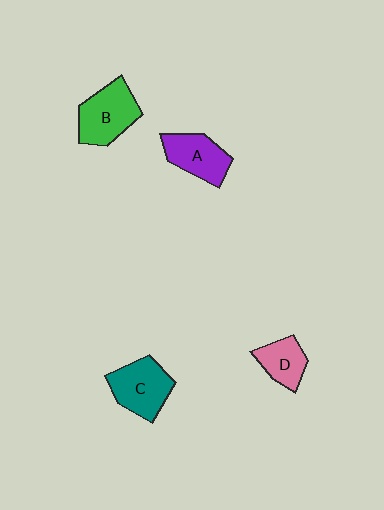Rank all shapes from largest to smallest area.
From largest to smallest: B (green), C (teal), A (purple), D (pink).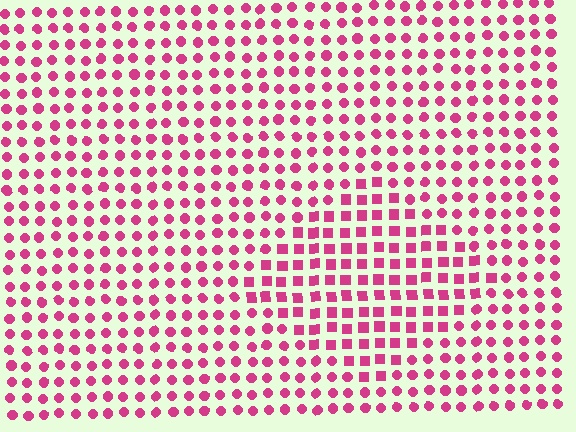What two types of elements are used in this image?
The image uses squares inside the diamond region and circles outside it.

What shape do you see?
I see a diamond.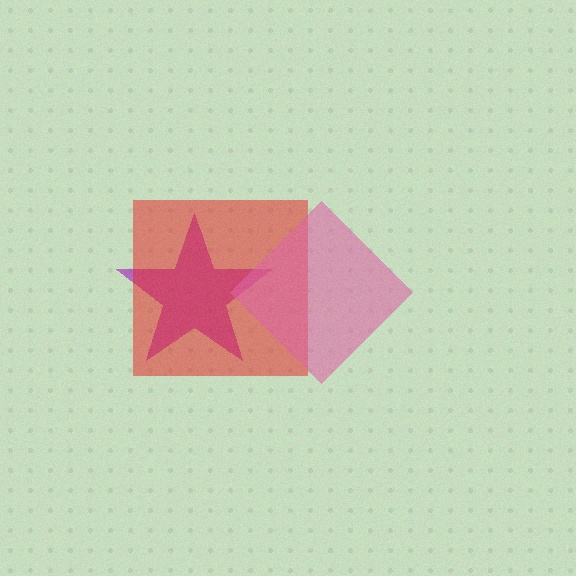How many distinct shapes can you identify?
There are 3 distinct shapes: a purple star, a red square, a pink diamond.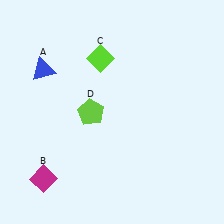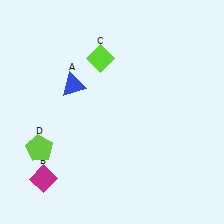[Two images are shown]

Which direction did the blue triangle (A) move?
The blue triangle (A) moved right.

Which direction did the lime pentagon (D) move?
The lime pentagon (D) moved left.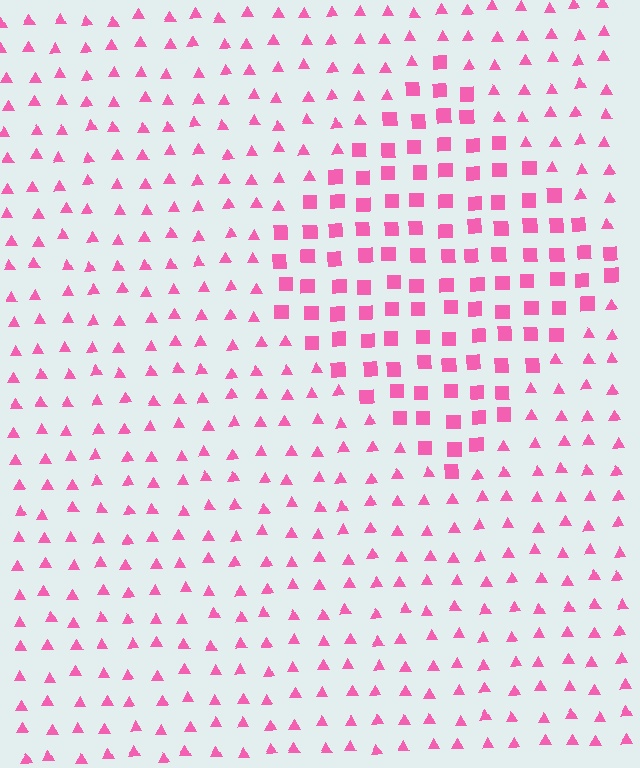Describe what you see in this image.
The image is filled with small pink elements arranged in a uniform grid. A diamond-shaped region contains squares, while the surrounding area contains triangles. The boundary is defined purely by the change in element shape.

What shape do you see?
I see a diamond.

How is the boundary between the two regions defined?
The boundary is defined by a change in element shape: squares inside vs. triangles outside. All elements share the same color and spacing.